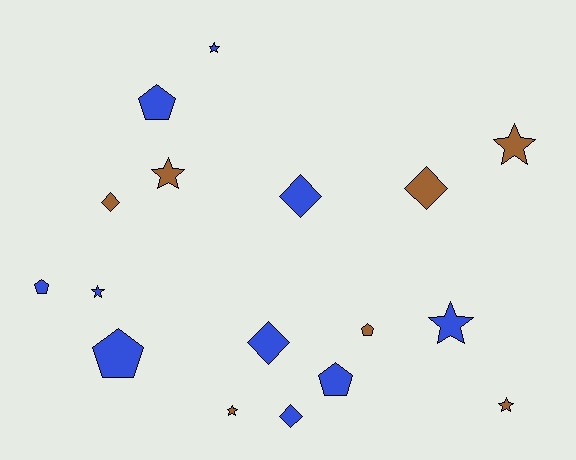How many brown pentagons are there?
There is 1 brown pentagon.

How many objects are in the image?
There are 17 objects.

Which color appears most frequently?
Blue, with 10 objects.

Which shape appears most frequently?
Star, with 7 objects.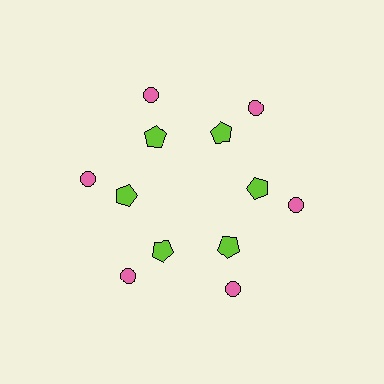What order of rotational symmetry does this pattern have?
This pattern has 6-fold rotational symmetry.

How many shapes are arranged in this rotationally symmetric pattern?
There are 12 shapes, arranged in 6 groups of 2.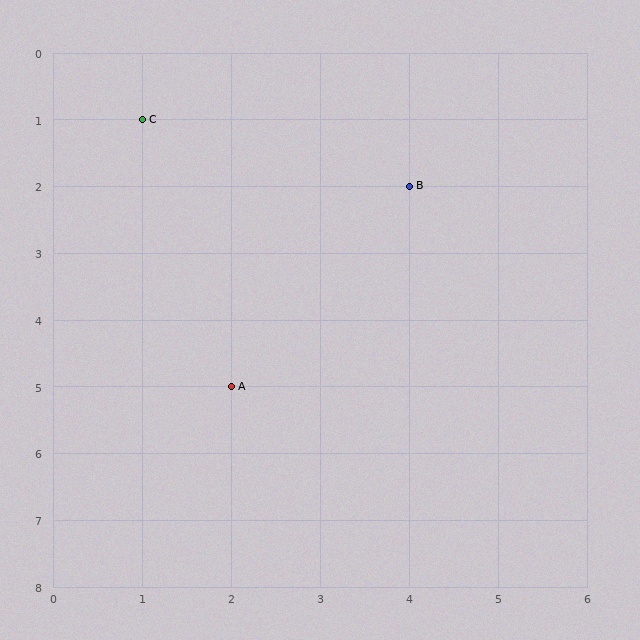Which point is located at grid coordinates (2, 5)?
Point A is at (2, 5).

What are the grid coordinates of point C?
Point C is at grid coordinates (1, 1).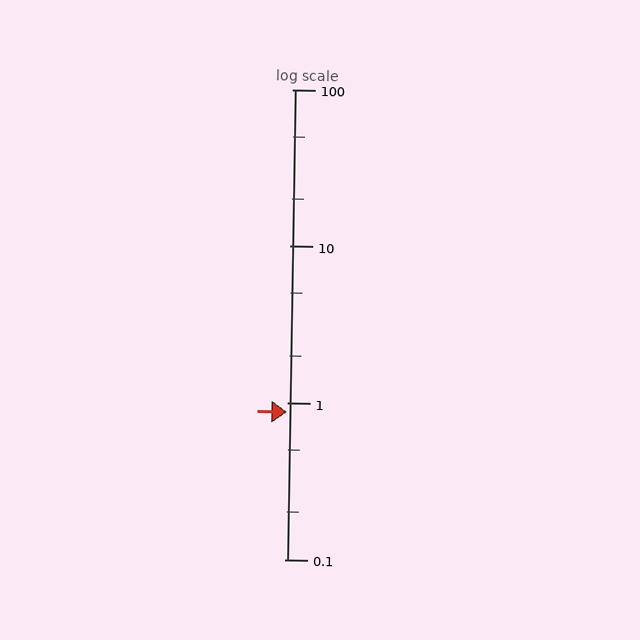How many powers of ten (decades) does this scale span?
The scale spans 3 decades, from 0.1 to 100.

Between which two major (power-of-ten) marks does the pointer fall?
The pointer is between 0.1 and 1.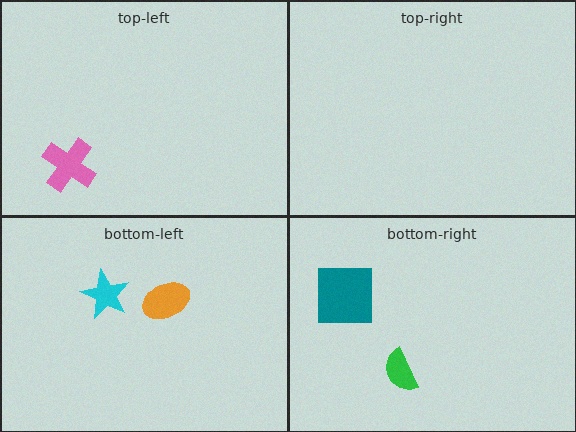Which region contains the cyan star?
The bottom-left region.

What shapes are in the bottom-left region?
The orange ellipse, the cyan star.